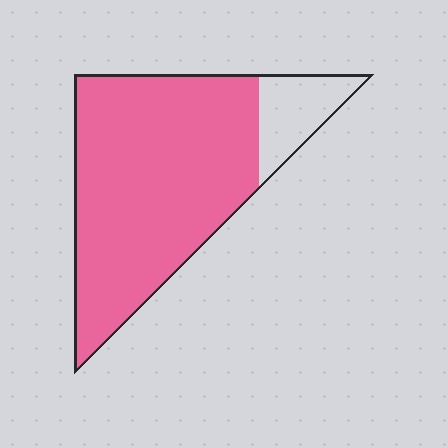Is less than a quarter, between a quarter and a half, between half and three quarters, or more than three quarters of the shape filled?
More than three quarters.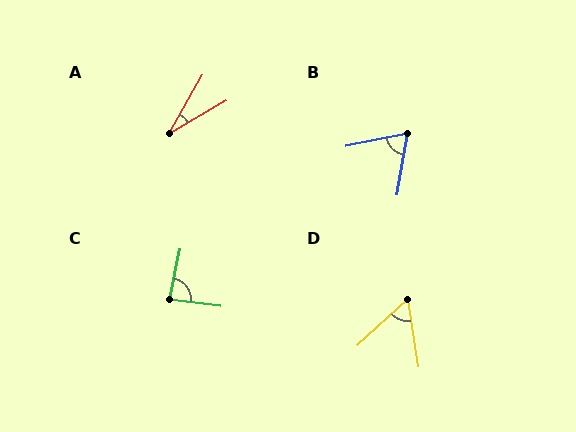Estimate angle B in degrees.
Approximately 69 degrees.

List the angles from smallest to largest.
A (30°), D (56°), B (69°), C (85°).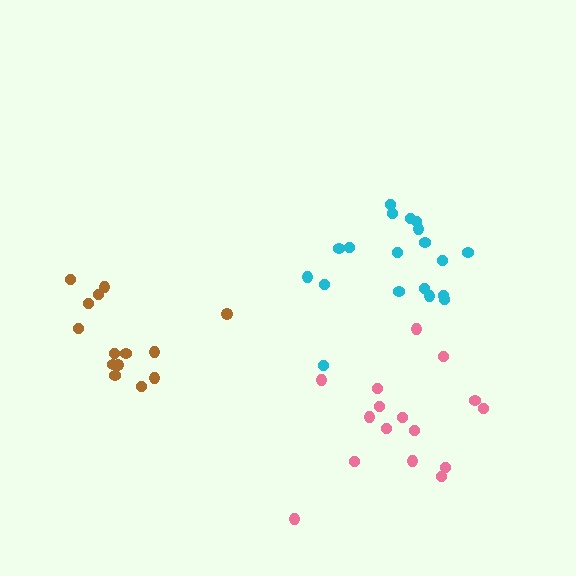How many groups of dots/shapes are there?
There are 3 groups.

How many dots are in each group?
Group 1: 14 dots, Group 2: 16 dots, Group 3: 19 dots (49 total).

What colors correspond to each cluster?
The clusters are colored: brown, pink, cyan.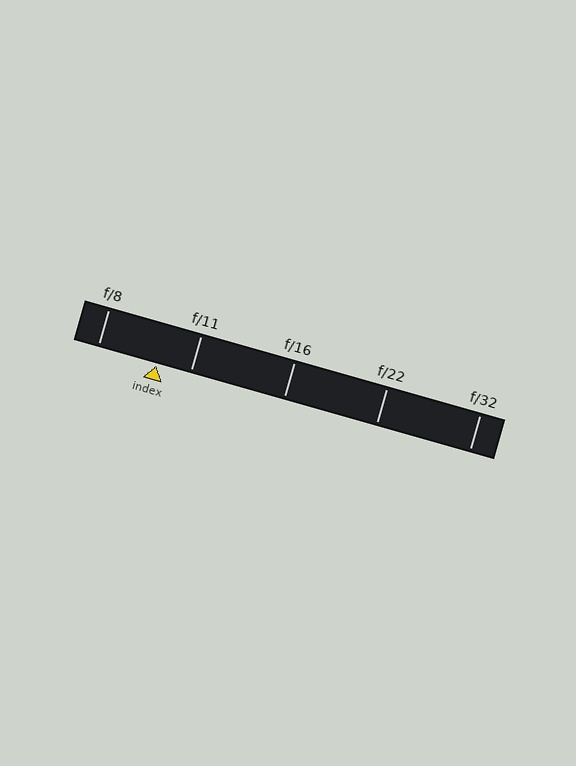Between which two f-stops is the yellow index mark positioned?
The index mark is between f/8 and f/11.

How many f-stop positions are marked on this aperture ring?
There are 5 f-stop positions marked.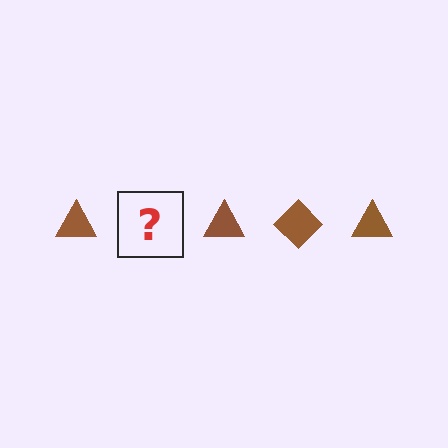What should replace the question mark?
The question mark should be replaced with a brown diamond.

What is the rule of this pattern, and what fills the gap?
The rule is that the pattern cycles through triangle, diamond shapes in brown. The gap should be filled with a brown diamond.